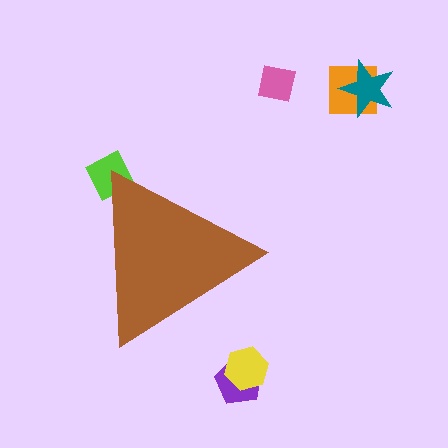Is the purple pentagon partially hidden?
No, the purple pentagon is fully visible.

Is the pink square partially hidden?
No, the pink square is fully visible.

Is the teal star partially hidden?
No, the teal star is fully visible.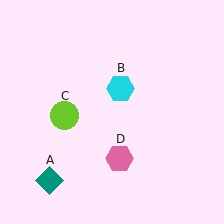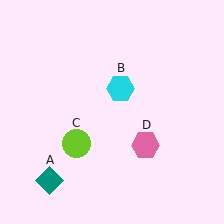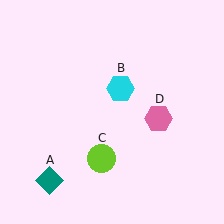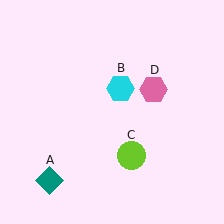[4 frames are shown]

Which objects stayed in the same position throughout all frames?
Teal diamond (object A) and cyan hexagon (object B) remained stationary.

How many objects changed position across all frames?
2 objects changed position: lime circle (object C), pink hexagon (object D).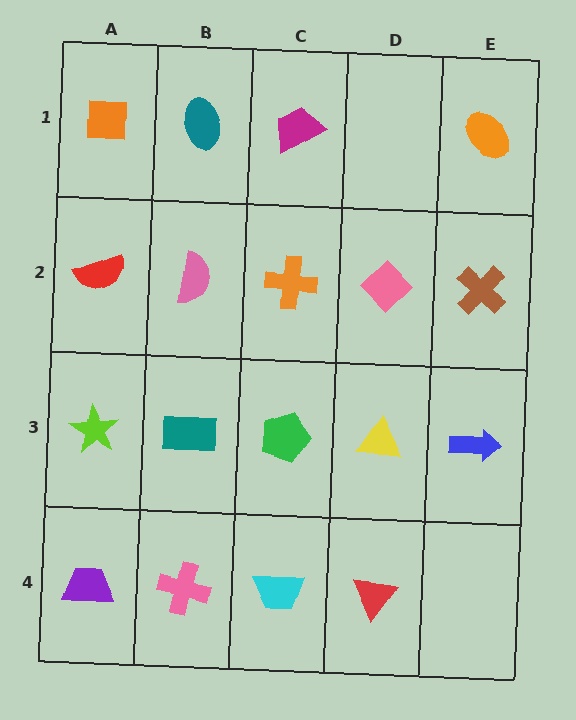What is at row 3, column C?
A green pentagon.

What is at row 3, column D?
A yellow triangle.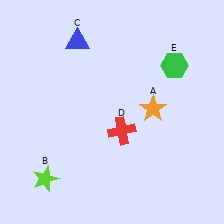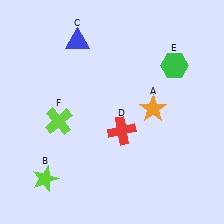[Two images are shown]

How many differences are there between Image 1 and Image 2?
There is 1 difference between the two images.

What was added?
A lime cross (F) was added in Image 2.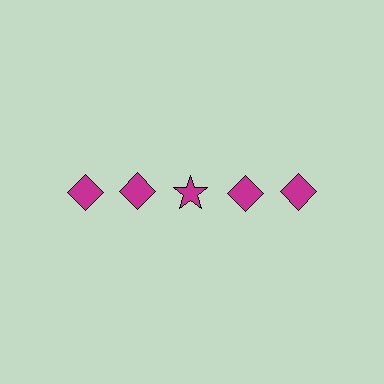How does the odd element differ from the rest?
It has a different shape: star instead of diamond.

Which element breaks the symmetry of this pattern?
The magenta star in the top row, center column breaks the symmetry. All other shapes are magenta diamonds.